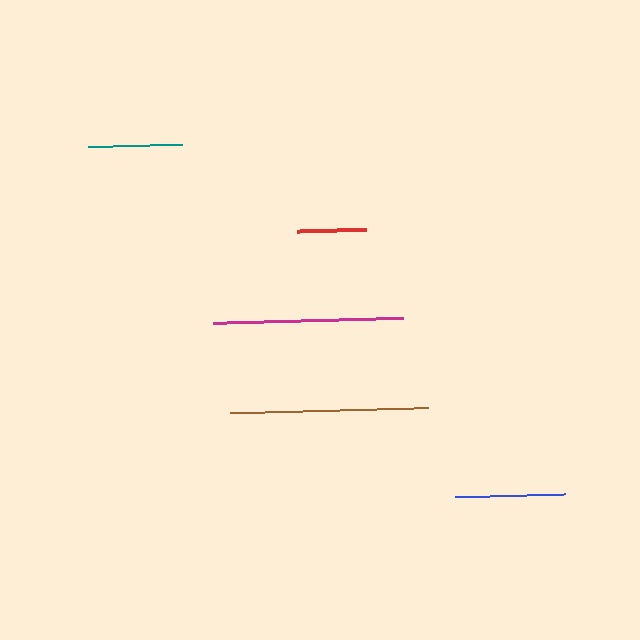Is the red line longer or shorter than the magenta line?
The magenta line is longer than the red line.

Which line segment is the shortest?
The red line is the shortest at approximately 69 pixels.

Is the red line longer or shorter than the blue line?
The blue line is longer than the red line.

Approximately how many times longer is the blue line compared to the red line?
The blue line is approximately 1.6 times the length of the red line.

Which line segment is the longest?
The brown line is the longest at approximately 198 pixels.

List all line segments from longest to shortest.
From longest to shortest: brown, magenta, blue, teal, red.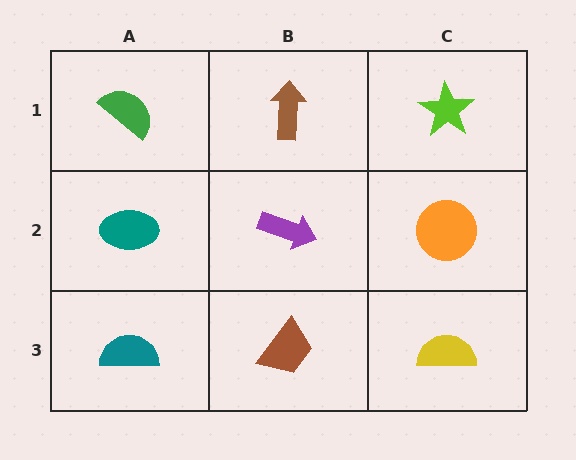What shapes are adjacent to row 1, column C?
An orange circle (row 2, column C), a brown arrow (row 1, column B).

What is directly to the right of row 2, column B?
An orange circle.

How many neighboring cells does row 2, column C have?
3.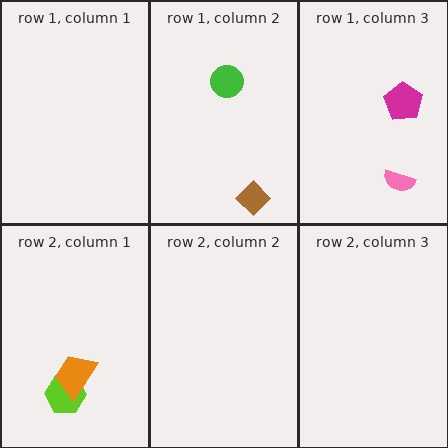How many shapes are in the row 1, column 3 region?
2.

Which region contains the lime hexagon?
The row 2, column 1 region.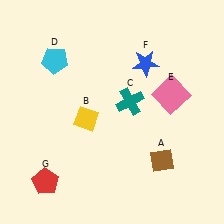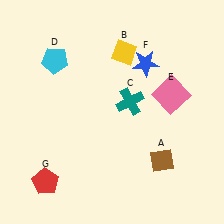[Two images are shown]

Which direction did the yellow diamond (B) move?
The yellow diamond (B) moved up.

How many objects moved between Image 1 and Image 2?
1 object moved between the two images.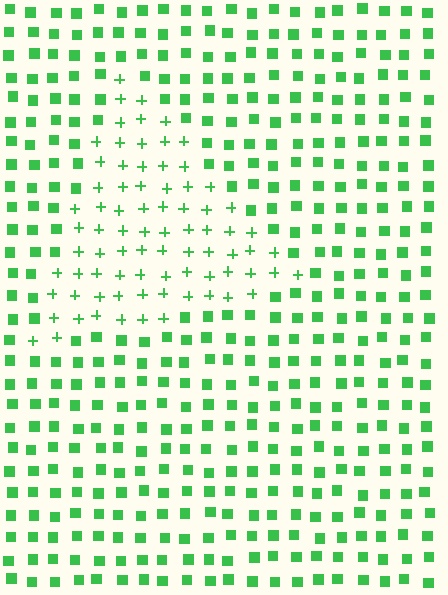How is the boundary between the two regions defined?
The boundary is defined by a change in element shape: plus signs inside vs. squares outside. All elements share the same color and spacing.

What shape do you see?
I see a triangle.